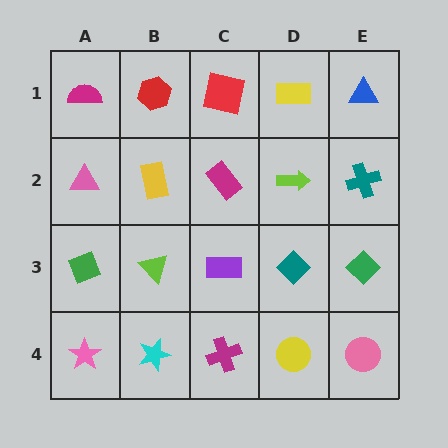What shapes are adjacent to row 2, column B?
A red hexagon (row 1, column B), a lime triangle (row 3, column B), a pink triangle (row 2, column A), a magenta rectangle (row 2, column C).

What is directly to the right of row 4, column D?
A pink circle.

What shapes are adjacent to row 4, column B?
A lime triangle (row 3, column B), a pink star (row 4, column A), a magenta cross (row 4, column C).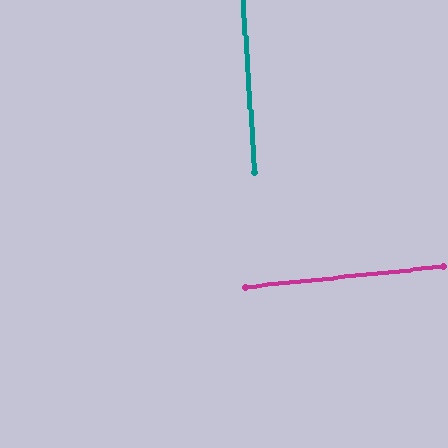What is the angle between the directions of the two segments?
Approximately 88 degrees.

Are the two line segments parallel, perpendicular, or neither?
Perpendicular — they meet at approximately 88°.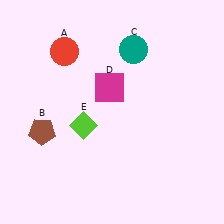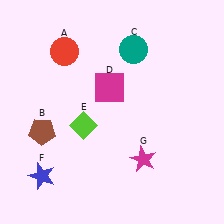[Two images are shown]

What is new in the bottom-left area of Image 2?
A blue star (F) was added in the bottom-left area of Image 2.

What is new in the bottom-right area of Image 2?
A magenta star (G) was added in the bottom-right area of Image 2.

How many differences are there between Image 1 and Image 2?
There are 2 differences between the two images.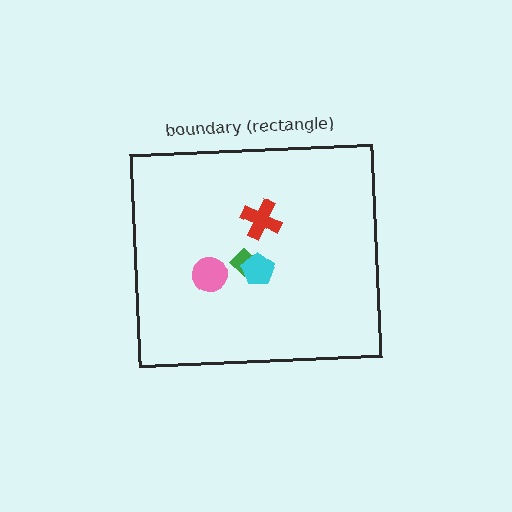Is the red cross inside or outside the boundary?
Inside.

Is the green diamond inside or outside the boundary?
Inside.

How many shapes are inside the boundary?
4 inside, 0 outside.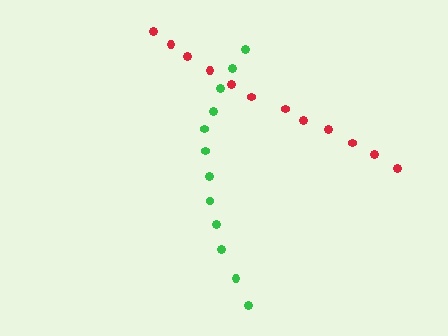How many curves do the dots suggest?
There are 2 distinct paths.